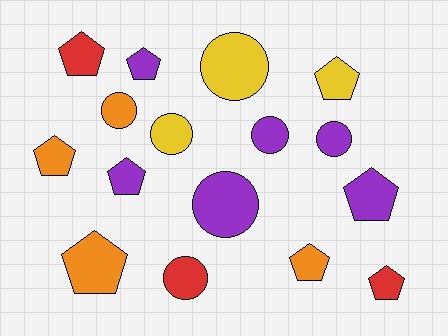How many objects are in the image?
There are 16 objects.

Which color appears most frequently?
Purple, with 6 objects.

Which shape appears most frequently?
Pentagon, with 9 objects.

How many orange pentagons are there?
There are 3 orange pentagons.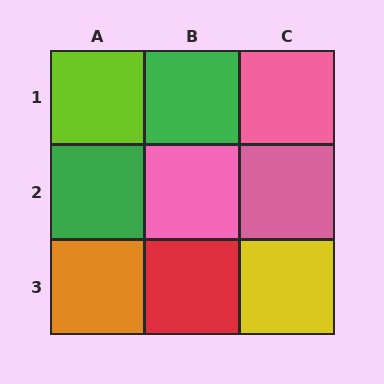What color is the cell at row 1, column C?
Pink.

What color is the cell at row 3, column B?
Red.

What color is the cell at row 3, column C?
Yellow.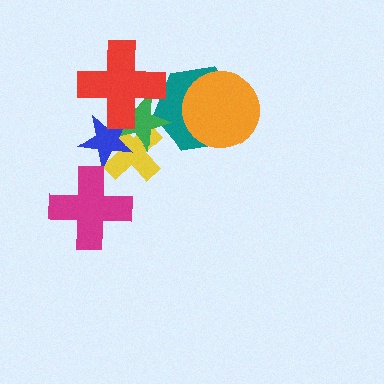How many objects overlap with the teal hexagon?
2 objects overlap with the teal hexagon.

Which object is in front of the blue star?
The red cross is in front of the blue star.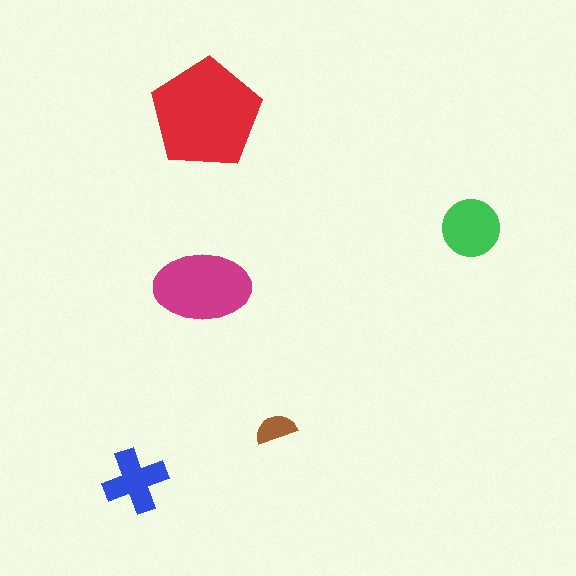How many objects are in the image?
There are 5 objects in the image.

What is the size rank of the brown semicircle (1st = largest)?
5th.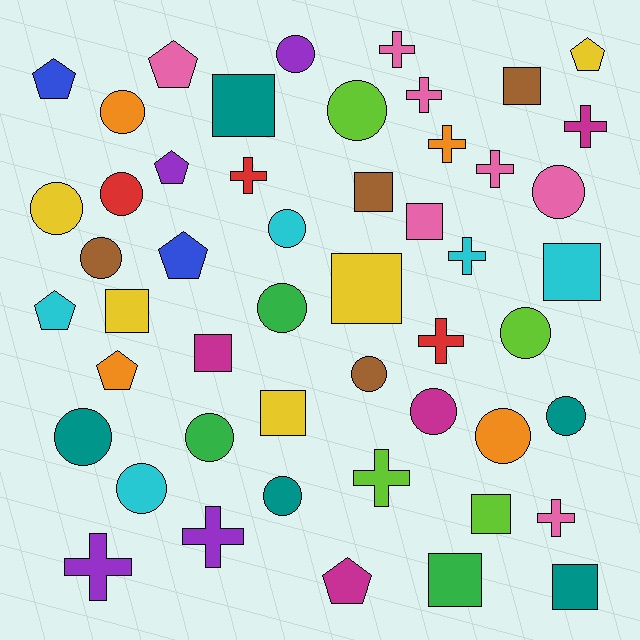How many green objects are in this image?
There are 3 green objects.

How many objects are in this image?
There are 50 objects.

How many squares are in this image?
There are 12 squares.